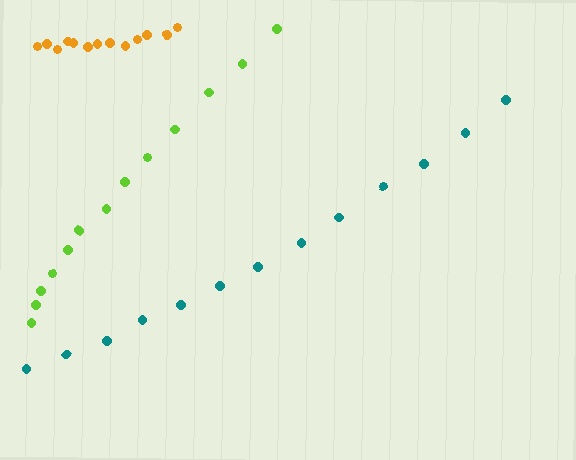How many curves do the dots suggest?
There are 3 distinct paths.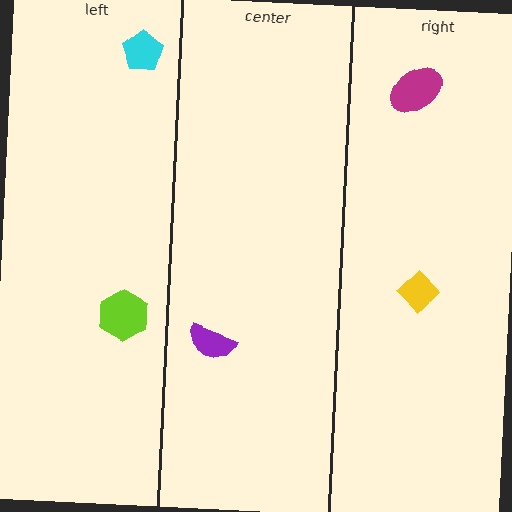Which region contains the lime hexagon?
The left region.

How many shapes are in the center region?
1.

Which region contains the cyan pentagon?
The left region.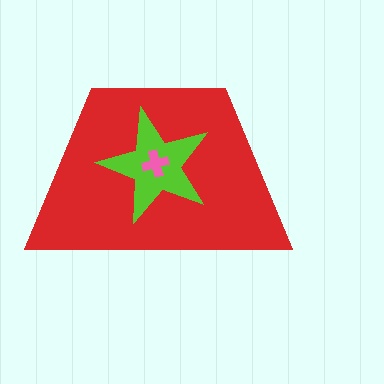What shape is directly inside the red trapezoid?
The lime star.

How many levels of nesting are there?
3.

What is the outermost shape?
The red trapezoid.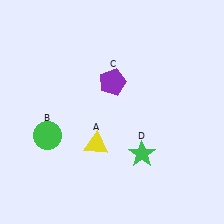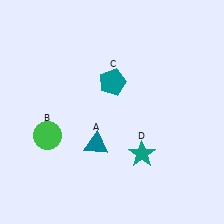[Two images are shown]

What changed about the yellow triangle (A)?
In Image 1, A is yellow. In Image 2, it changed to teal.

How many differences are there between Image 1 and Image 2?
There are 3 differences between the two images.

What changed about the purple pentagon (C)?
In Image 1, C is purple. In Image 2, it changed to teal.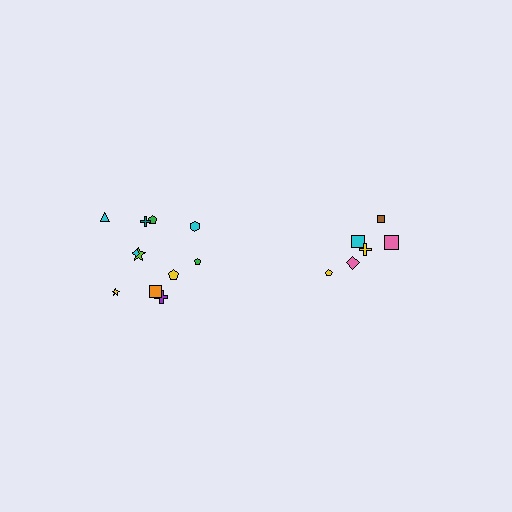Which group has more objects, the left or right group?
The left group.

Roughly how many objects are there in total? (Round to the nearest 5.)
Roughly 20 objects in total.